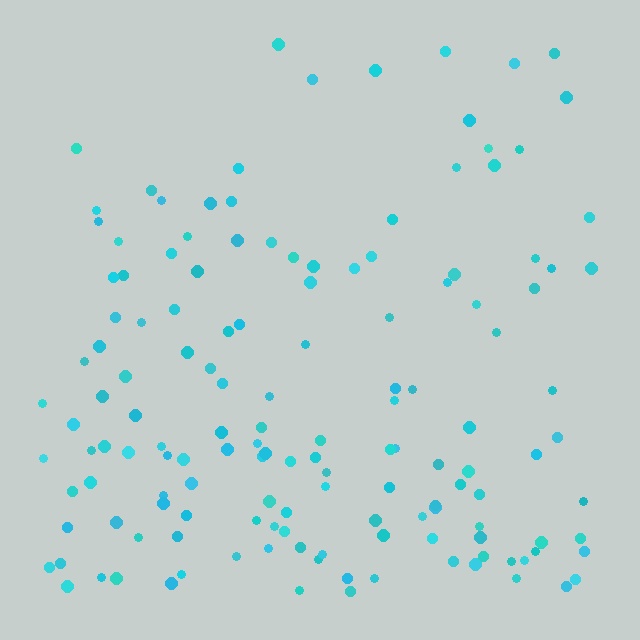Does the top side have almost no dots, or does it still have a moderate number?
Still a moderate number, just noticeably fewer than the bottom.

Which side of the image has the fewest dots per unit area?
The top.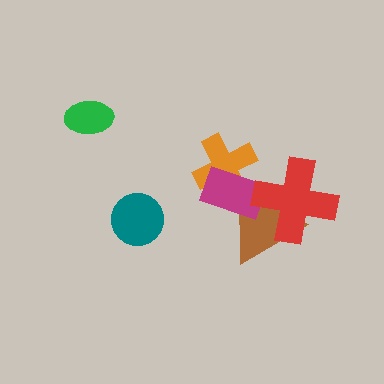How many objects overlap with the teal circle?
0 objects overlap with the teal circle.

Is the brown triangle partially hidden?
Yes, it is partially covered by another shape.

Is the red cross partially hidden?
No, no other shape covers it.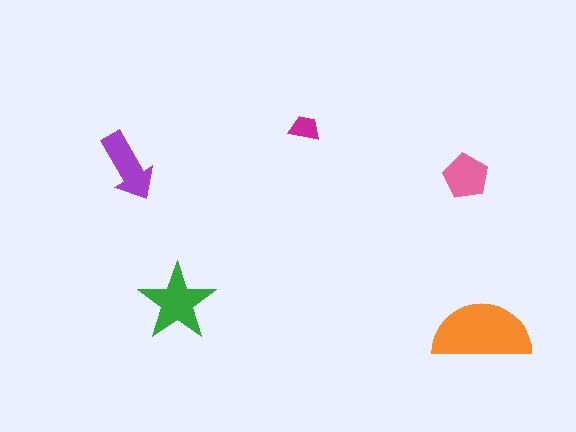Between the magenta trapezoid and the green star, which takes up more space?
The green star.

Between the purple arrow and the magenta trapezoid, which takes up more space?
The purple arrow.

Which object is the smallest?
The magenta trapezoid.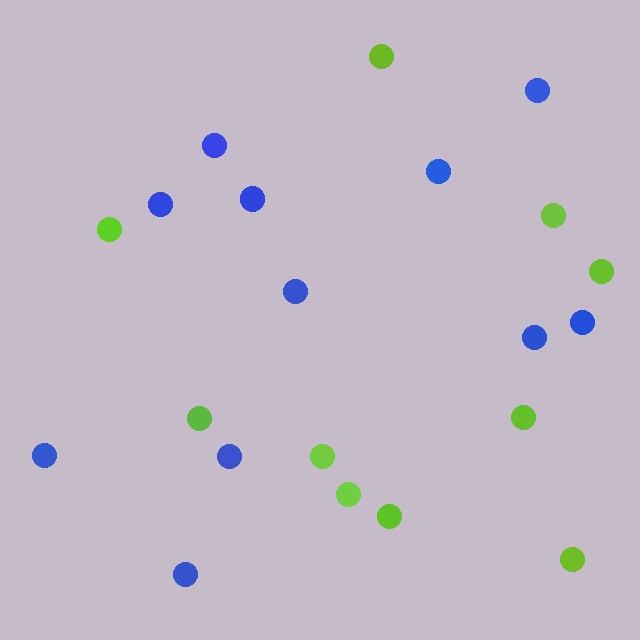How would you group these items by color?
There are 2 groups: one group of lime circles (10) and one group of blue circles (11).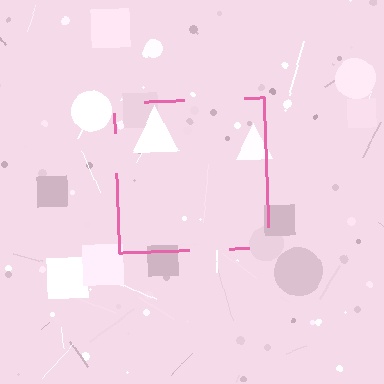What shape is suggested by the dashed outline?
The dashed outline suggests a square.